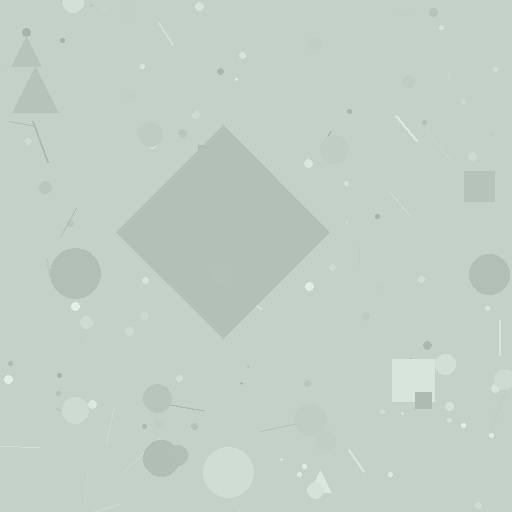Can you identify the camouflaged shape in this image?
The camouflaged shape is a diamond.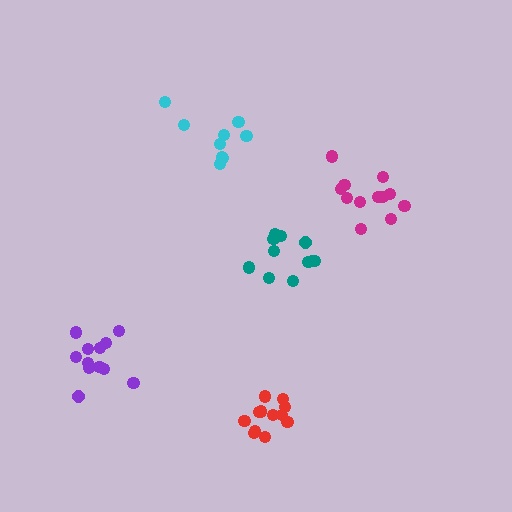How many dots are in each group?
Group 1: 9 dots, Group 2: 11 dots, Group 3: 12 dots, Group 4: 12 dots, Group 5: 12 dots (56 total).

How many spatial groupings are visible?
There are 5 spatial groupings.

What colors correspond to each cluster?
The clusters are colored: cyan, teal, magenta, red, purple.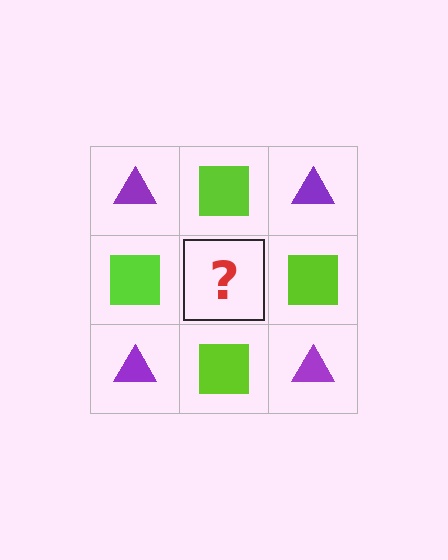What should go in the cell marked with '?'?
The missing cell should contain a purple triangle.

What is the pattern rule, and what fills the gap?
The rule is that it alternates purple triangle and lime square in a checkerboard pattern. The gap should be filled with a purple triangle.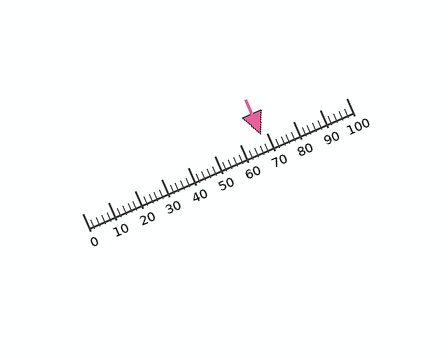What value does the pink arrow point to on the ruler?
The pink arrow points to approximately 68.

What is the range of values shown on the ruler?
The ruler shows values from 0 to 100.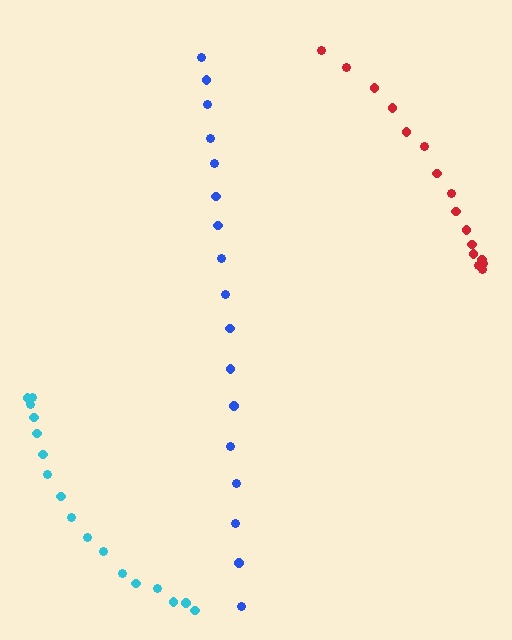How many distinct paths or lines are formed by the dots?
There are 3 distinct paths.